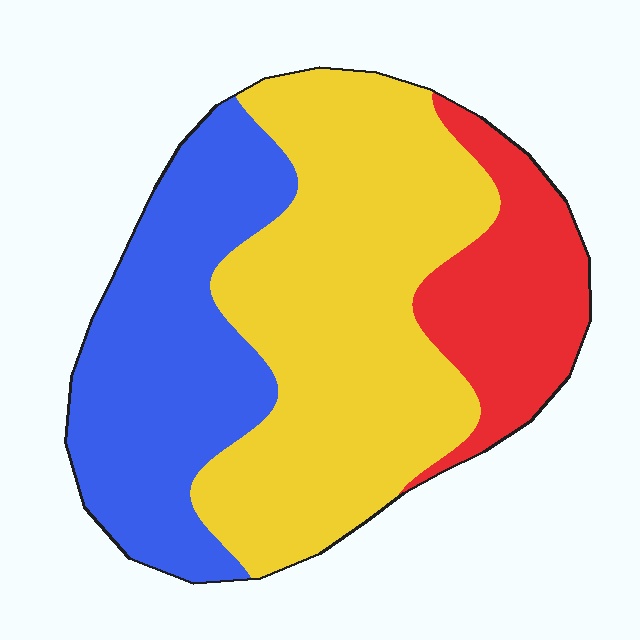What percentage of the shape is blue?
Blue takes up between a sixth and a third of the shape.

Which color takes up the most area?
Yellow, at roughly 50%.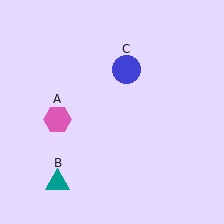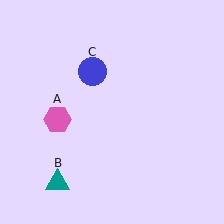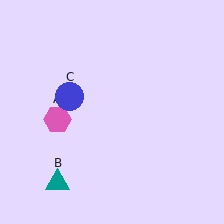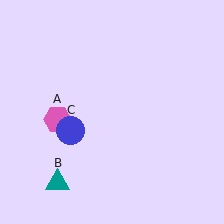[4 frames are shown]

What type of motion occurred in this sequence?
The blue circle (object C) rotated counterclockwise around the center of the scene.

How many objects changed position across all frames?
1 object changed position: blue circle (object C).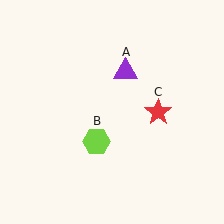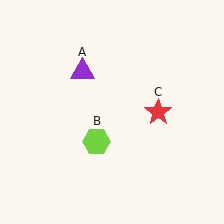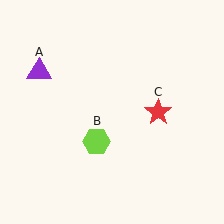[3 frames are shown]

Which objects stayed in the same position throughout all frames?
Lime hexagon (object B) and red star (object C) remained stationary.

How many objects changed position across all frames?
1 object changed position: purple triangle (object A).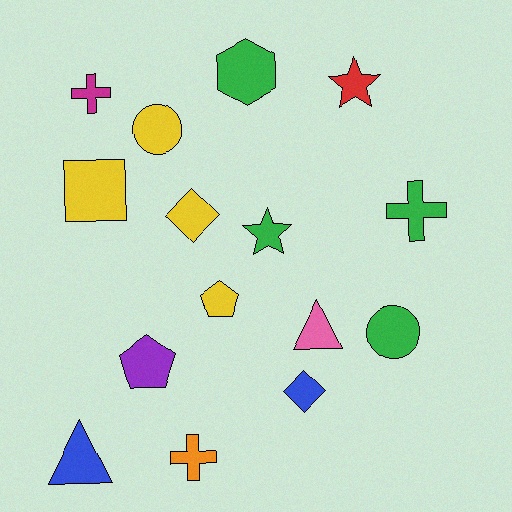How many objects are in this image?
There are 15 objects.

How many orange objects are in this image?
There is 1 orange object.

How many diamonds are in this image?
There are 2 diamonds.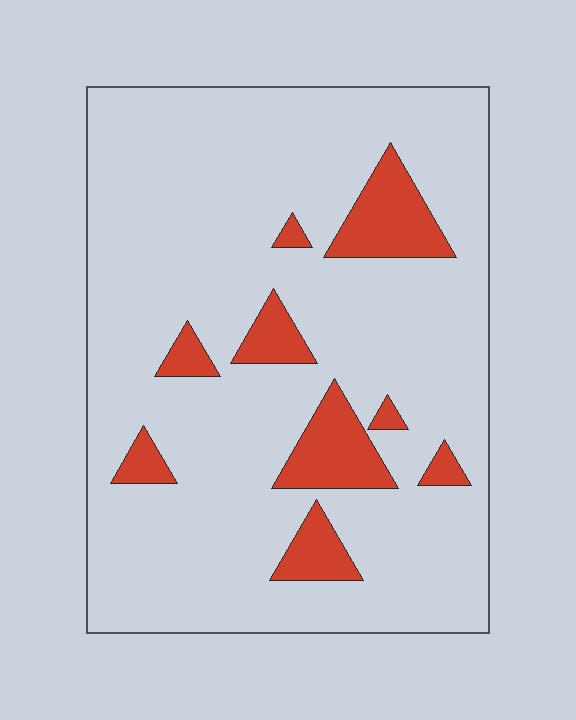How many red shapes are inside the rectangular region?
9.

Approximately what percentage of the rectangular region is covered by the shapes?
Approximately 15%.